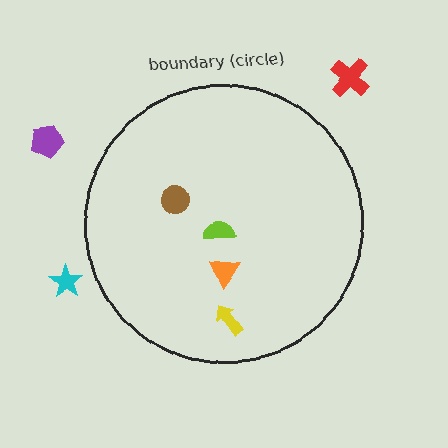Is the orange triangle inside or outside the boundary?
Inside.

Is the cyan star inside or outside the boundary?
Outside.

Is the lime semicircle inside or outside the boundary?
Inside.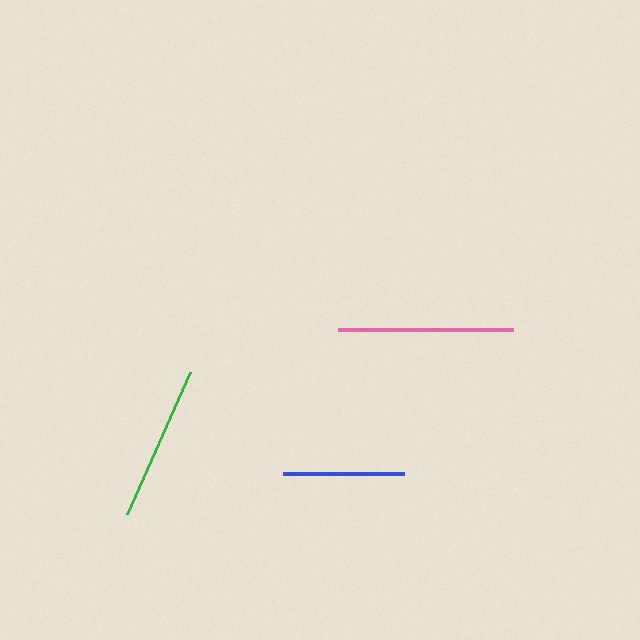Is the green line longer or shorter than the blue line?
The green line is longer than the blue line.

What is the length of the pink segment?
The pink segment is approximately 175 pixels long.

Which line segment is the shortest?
The blue line is the shortest at approximately 121 pixels.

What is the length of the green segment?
The green segment is approximately 155 pixels long.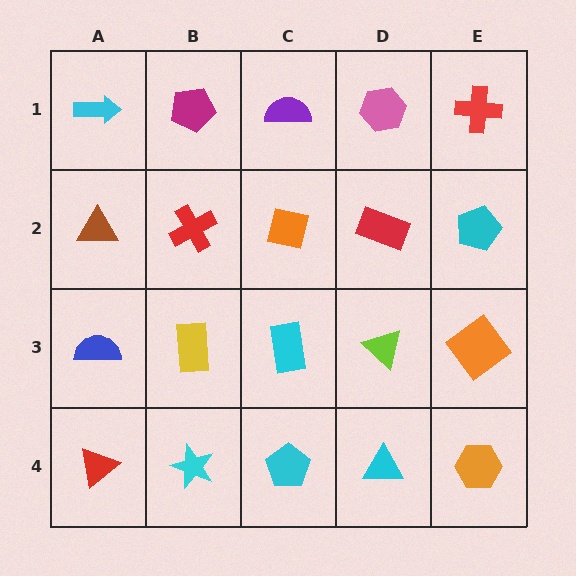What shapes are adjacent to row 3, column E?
A cyan pentagon (row 2, column E), an orange hexagon (row 4, column E), a lime triangle (row 3, column D).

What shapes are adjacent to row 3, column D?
A red rectangle (row 2, column D), a cyan triangle (row 4, column D), a cyan rectangle (row 3, column C), an orange diamond (row 3, column E).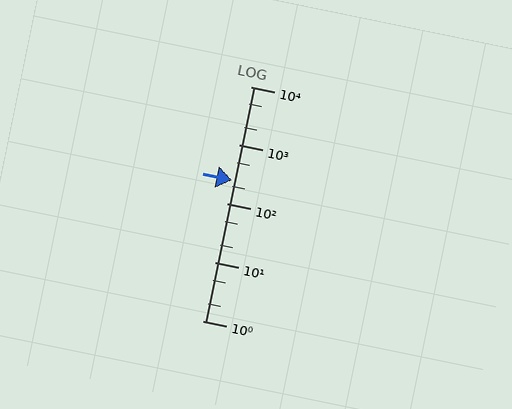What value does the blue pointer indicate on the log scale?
The pointer indicates approximately 250.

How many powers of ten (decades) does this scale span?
The scale spans 4 decades, from 1 to 10000.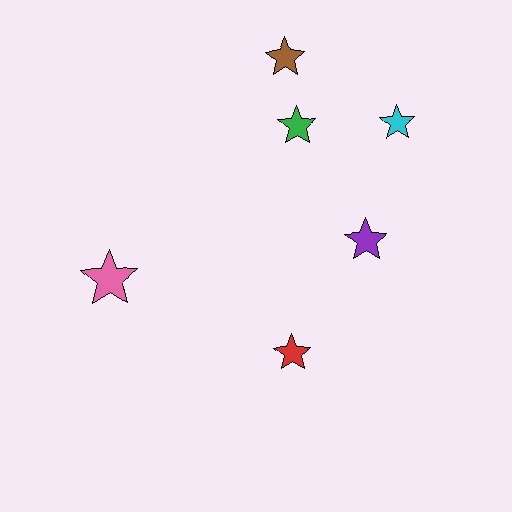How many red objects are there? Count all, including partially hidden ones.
There is 1 red object.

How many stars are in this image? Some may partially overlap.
There are 6 stars.